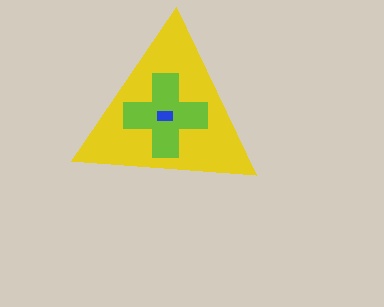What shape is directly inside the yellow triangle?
The lime cross.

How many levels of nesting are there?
3.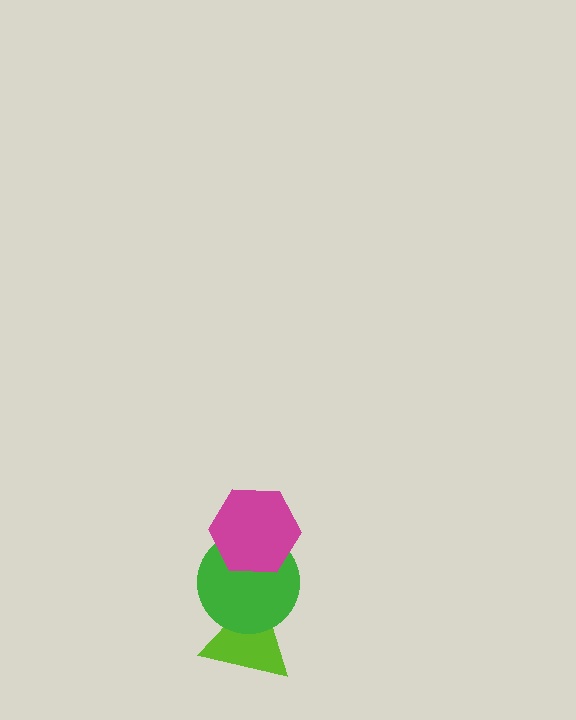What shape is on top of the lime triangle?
The green circle is on top of the lime triangle.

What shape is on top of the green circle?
The magenta hexagon is on top of the green circle.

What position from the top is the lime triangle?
The lime triangle is 3rd from the top.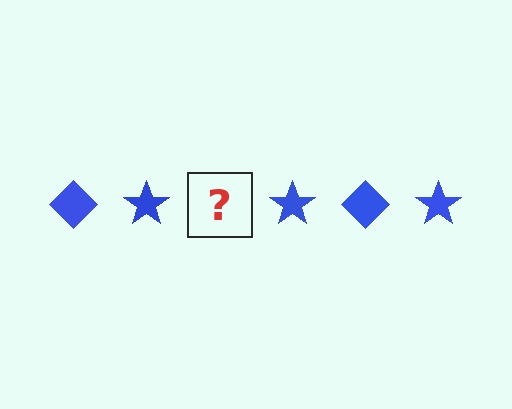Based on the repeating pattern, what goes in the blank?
The blank should be a blue diamond.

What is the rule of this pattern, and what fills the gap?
The rule is that the pattern cycles through diamond, star shapes in blue. The gap should be filled with a blue diamond.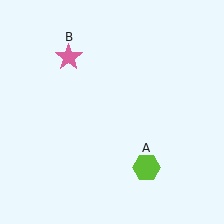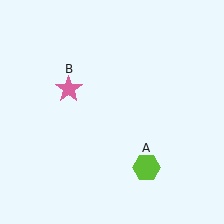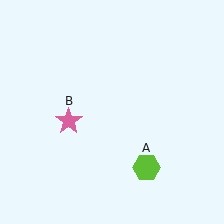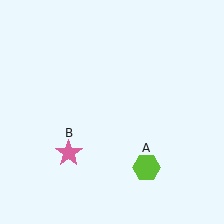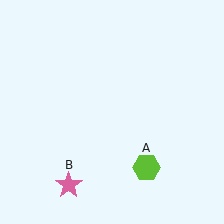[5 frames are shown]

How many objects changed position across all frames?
1 object changed position: pink star (object B).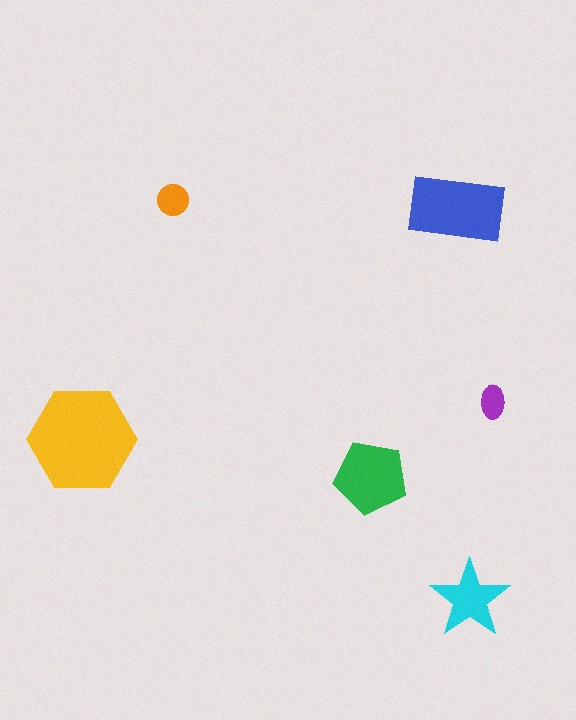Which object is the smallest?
The purple ellipse.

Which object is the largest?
The yellow hexagon.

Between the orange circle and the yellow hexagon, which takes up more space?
The yellow hexagon.